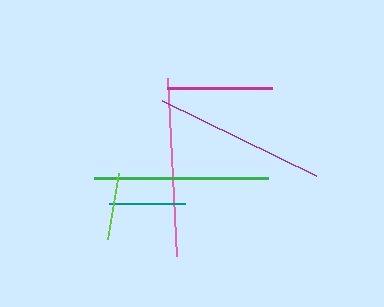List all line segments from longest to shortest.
From longest to shortest: pink, green, purple, magenta, teal, lime.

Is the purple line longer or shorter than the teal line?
The purple line is longer than the teal line.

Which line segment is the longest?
The pink line is the longest at approximately 178 pixels.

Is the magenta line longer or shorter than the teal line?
The magenta line is longer than the teal line.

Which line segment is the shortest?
The lime line is the shortest at approximately 67 pixels.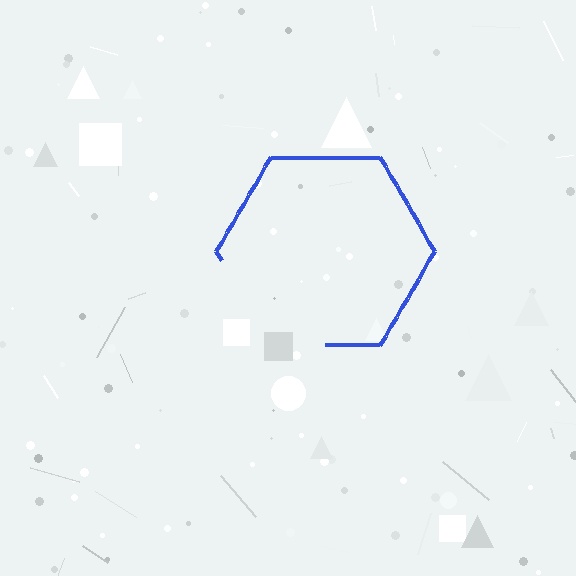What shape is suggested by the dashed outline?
The dashed outline suggests a hexagon.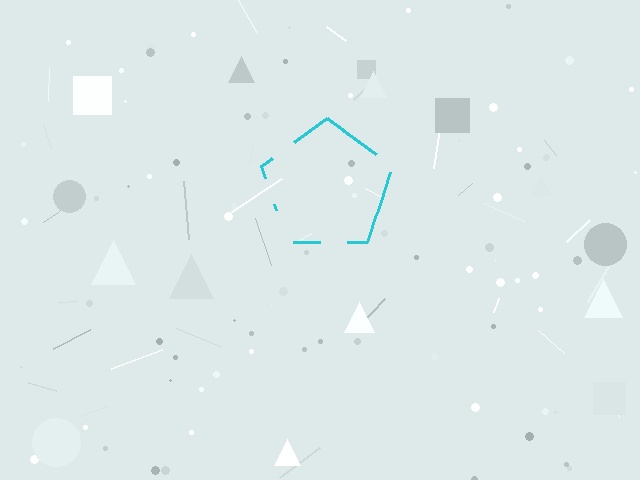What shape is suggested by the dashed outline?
The dashed outline suggests a pentagon.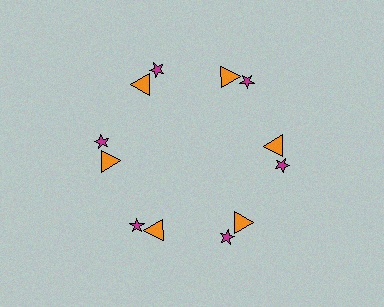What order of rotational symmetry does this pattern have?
This pattern has 6-fold rotational symmetry.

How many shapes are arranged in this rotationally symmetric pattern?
There are 12 shapes, arranged in 6 groups of 2.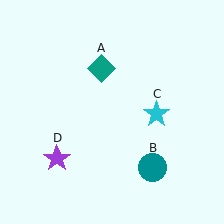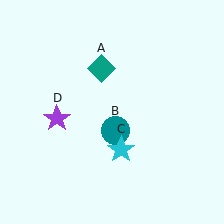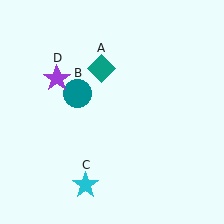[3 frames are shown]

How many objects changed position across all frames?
3 objects changed position: teal circle (object B), cyan star (object C), purple star (object D).